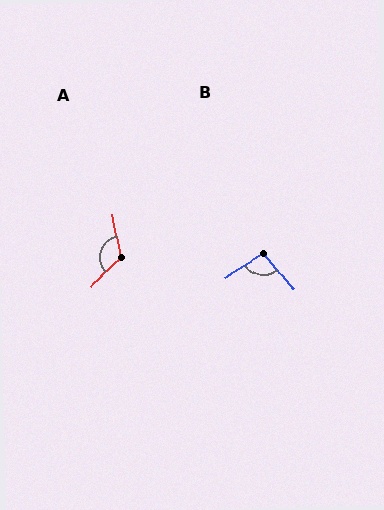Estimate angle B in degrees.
Approximately 97 degrees.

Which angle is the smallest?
B, at approximately 97 degrees.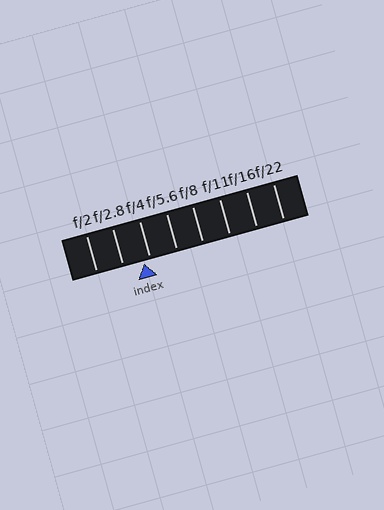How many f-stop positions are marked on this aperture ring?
There are 8 f-stop positions marked.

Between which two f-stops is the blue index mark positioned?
The index mark is between f/2.8 and f/4.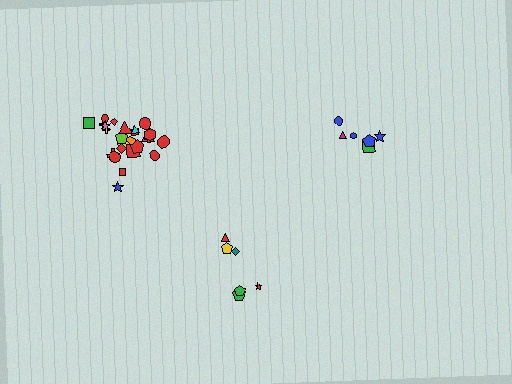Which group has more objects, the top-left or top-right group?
The top-left group.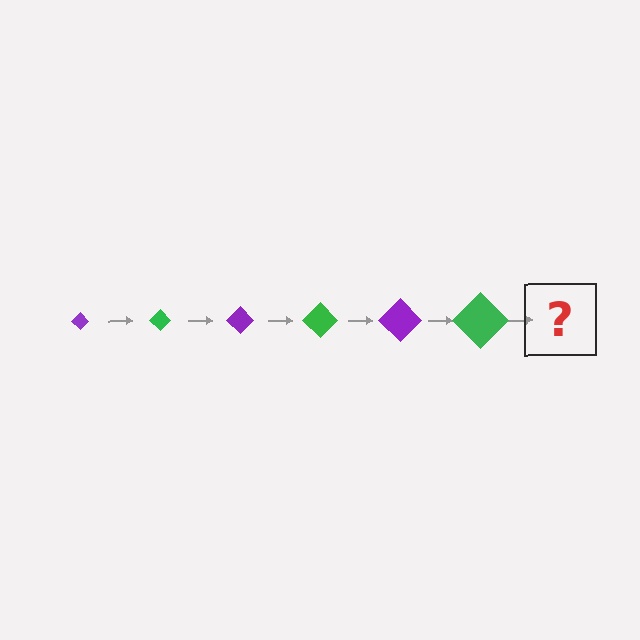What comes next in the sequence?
The next element should be a purple diamond, larger than the previous one.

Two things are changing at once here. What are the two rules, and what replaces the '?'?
The two rules are that the diamond grows larger each step and the color cycles through purple and green. The '?' should be a purple diamond, larger than the previous one.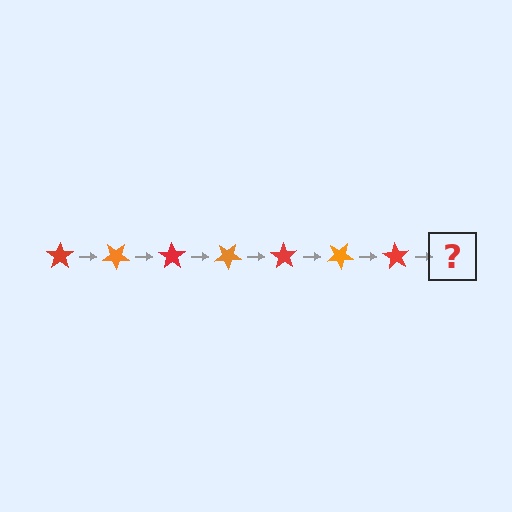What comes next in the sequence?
The next element should be an orange star, rotated 245 degrees from the start.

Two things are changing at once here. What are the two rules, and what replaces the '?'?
The two rules are that it rotates 35 degrees each step and the color cycles through red and orange. The '?' should be an orange star, rotated 245 degrees from the start.